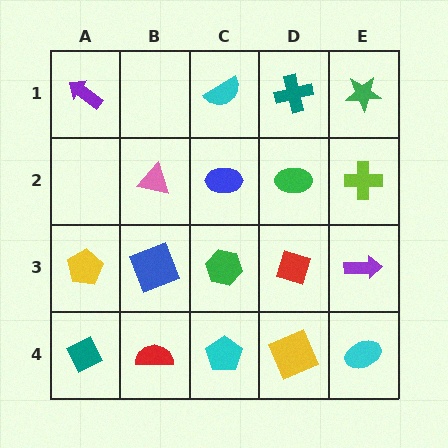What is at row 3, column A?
A yellow pentagon.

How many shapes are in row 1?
4 shapes.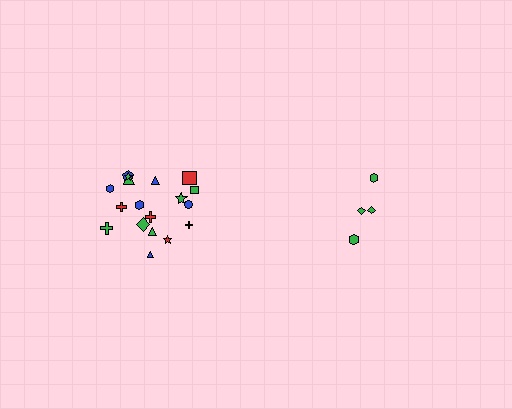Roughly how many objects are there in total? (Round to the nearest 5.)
Roughly 20 objects in total.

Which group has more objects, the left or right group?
The left group.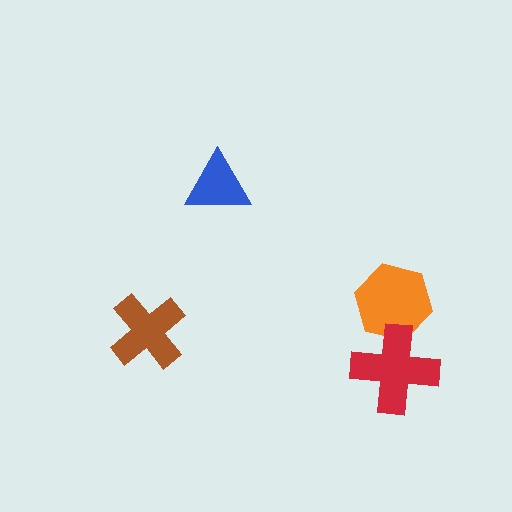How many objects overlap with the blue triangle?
0 objects overlap with the blue triangle.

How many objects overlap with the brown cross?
0 objects overlap with the brown cross.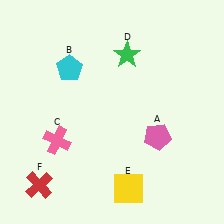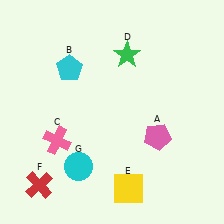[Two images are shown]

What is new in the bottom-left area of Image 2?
A cyan circle (G) was added in the bottom-left area of Image 2.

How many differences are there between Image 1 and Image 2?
There is 1 difference between the two images.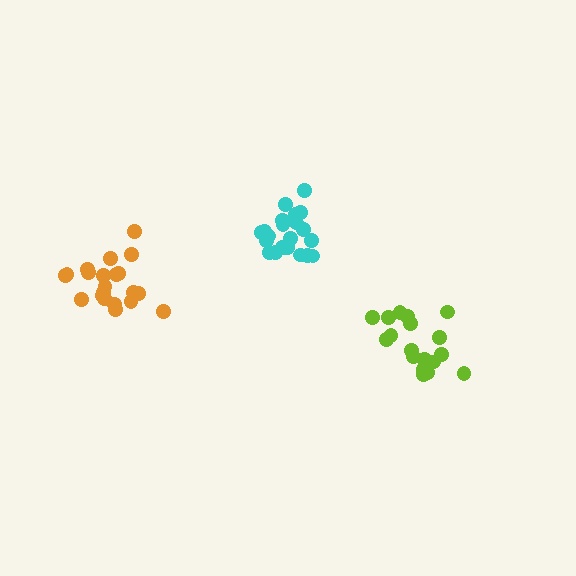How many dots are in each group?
Group 1: 18 dots, Group 2: 21 dots, Group 3: 21 dots (60 total).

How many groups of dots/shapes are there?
There are 3 groups.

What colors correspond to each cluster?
The clusters are colored: lime, cyan, orange.